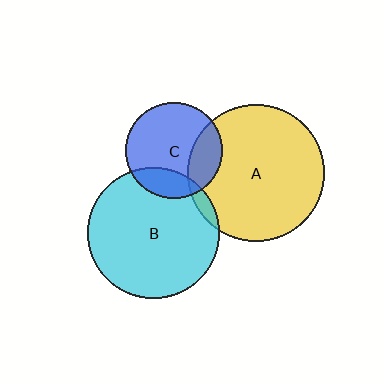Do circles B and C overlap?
Yes.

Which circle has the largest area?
Circle A (yellow).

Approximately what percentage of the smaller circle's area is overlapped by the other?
Approximately 20%.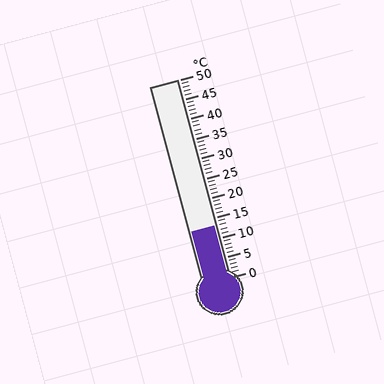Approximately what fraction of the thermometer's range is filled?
The thermometer is filled to approximately 25% of its range.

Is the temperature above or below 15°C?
The temperature is below 15°C.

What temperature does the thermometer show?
The thermometer shows approximately 13°C.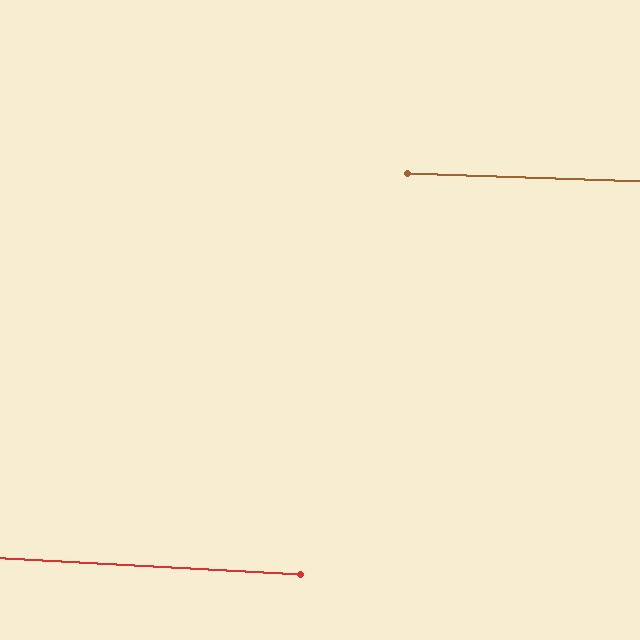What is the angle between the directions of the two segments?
Approximately 1 degree.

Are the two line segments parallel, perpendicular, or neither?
Parallel — their directions differ by only 1.1°.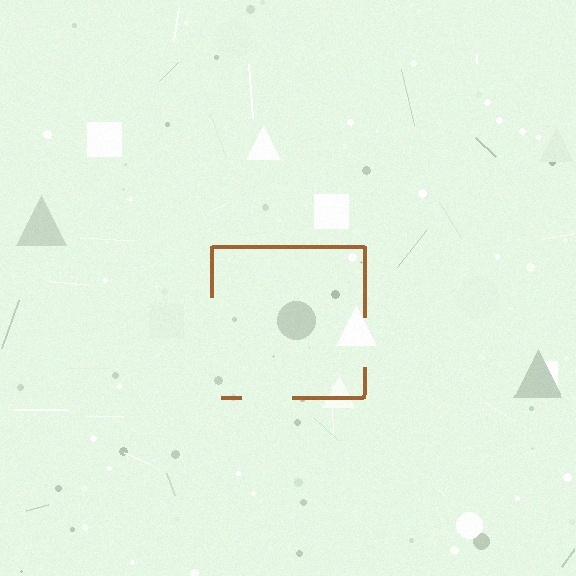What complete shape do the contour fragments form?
The contour fragments form a square.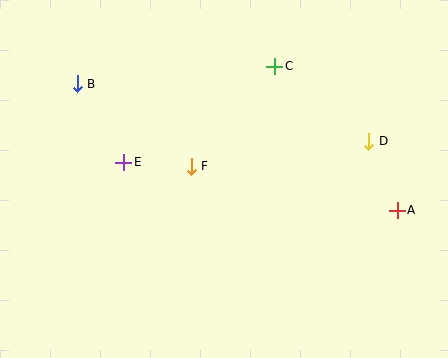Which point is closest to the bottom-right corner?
Point A is closest to the bottom-right corner.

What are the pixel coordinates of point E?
Point E is at (124, 162).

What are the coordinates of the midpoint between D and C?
The midpoint between D and C is at (322, 104).